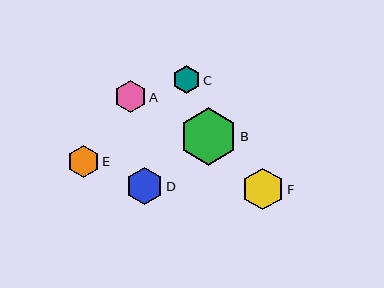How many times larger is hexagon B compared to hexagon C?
Hexagon B is approximately 2.1 times the size of hexagon C.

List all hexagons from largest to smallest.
From largest to smallest: B, F, D, A, E, C.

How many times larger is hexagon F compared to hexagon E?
Hexagon F is approximately 1.3 times the size of hexagon E.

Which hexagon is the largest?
Hexagon B is the largest with a size of approximately 58 pixels.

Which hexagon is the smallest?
Hexagon C is the smallest with a size of approximately 28 pixels.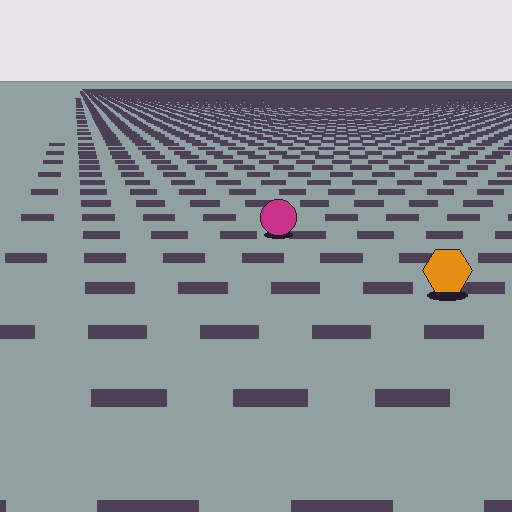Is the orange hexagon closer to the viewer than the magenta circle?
Yes. The orange hexagon is closer — you can tell from the texture gradient: the ground texture is coarser near it.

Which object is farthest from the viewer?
The magenta circle is farthest from the viewer. It appears smaller and the ground texture around it is denser.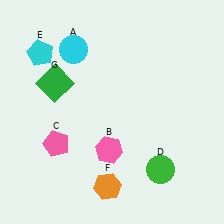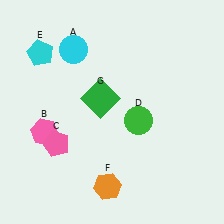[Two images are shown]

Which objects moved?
The objects that moved are: the pink hexagon (B), the green circle (D), the green square (G).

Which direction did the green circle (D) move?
The green circle (D) moved up.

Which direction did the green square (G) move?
The green square (G) moved right.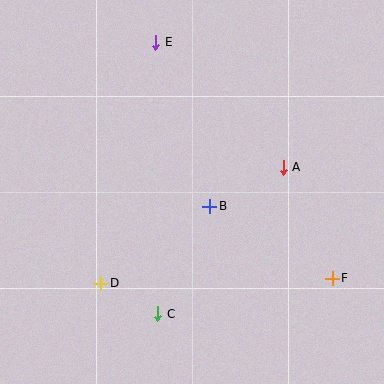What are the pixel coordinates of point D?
Point D is at (101, 283).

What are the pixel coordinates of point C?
Point C is at (158, 314).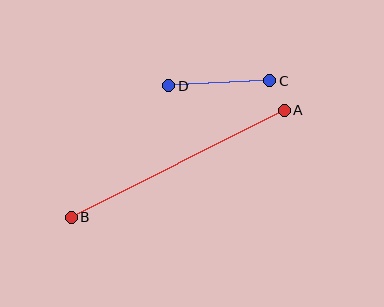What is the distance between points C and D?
The distance is approximately 101 pixels.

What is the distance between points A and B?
The distance is approximately 238 pixels.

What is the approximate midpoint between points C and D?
The midpoint is at approximately (219, 83) pixels.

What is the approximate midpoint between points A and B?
The midpoint is at approximately (178, 164) pixels.